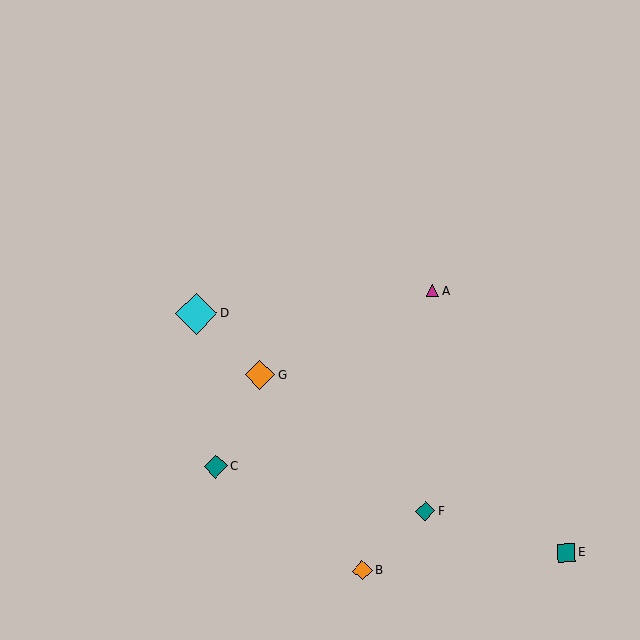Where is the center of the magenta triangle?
The center of the magenta triangle is at (432, 291).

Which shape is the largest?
The cyan diamond (labeled D) is the largest.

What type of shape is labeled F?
Shape F is a teal diamond.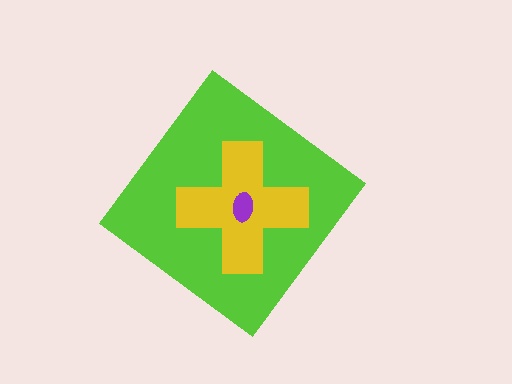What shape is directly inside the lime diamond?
The yellow cross.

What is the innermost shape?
The purple ellipse.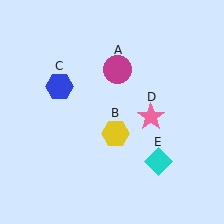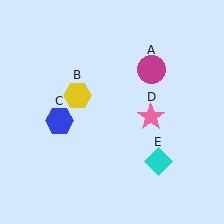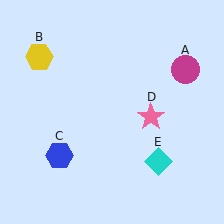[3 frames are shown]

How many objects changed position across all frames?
3 objects changed position: magenta circle (object A), yellow hexagon (object B), blue hexagon (object C).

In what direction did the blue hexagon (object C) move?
The blue hexagon (object C) moved down.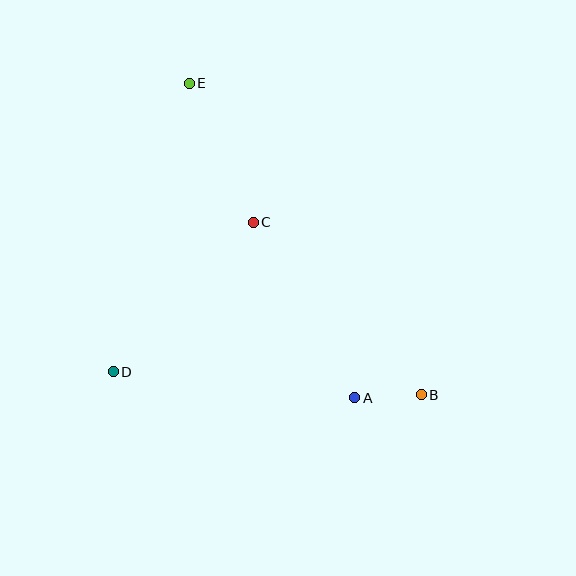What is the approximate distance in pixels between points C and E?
The distance between C and E is approximately 153 pixels.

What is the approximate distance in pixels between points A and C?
The distance between A and C is approximately 202 pixels.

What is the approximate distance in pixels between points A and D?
The distance between A and D is approximately 243 pixels.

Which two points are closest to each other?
Points A and B are closest to each other.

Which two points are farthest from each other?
Points B and E are farthest from each other.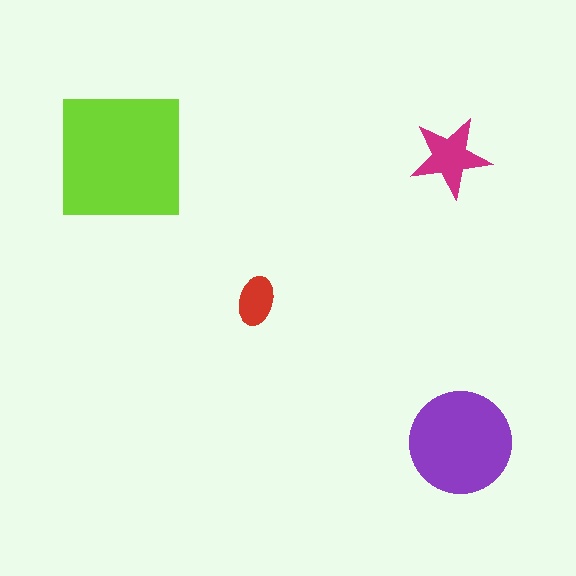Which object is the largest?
The lime square.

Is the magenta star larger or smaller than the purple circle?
Smaller.